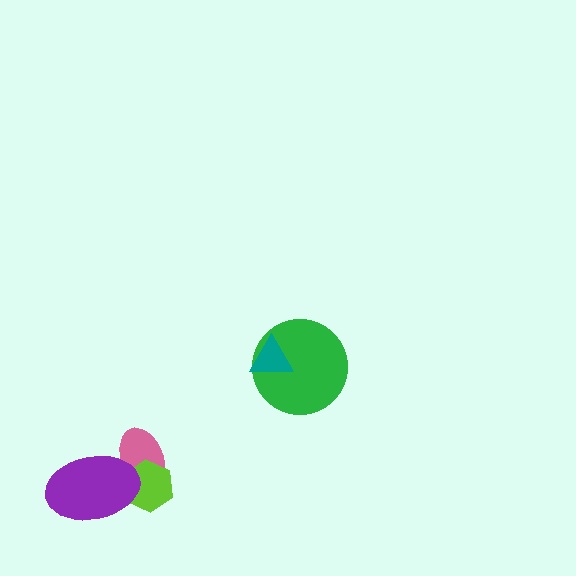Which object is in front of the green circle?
The teal triangle is in front of the green circle.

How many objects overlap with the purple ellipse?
2 objects overlap with the purple ellipse.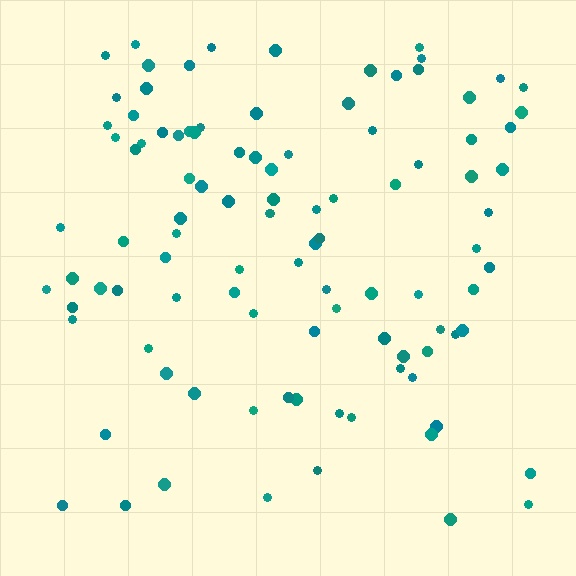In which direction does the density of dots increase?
From bottom to top, with the top side densest.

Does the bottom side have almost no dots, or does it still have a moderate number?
Still a moderate number, just noticeably fewer than the top.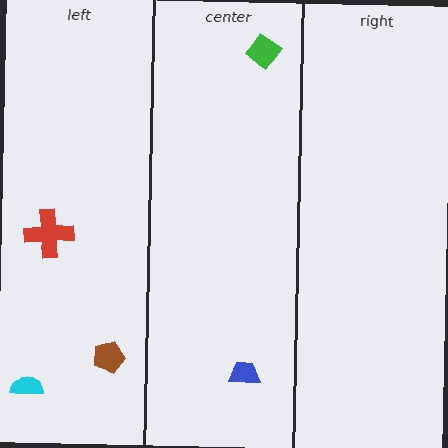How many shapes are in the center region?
2.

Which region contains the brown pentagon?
The left region.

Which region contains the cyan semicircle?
The left region.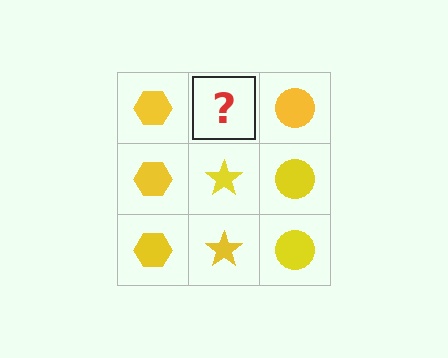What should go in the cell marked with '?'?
The missing cell should contain a yellow star.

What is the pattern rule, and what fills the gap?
The rule is that each column has a consistent shape. The gap should be filled with a yellow star.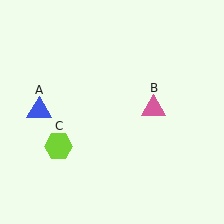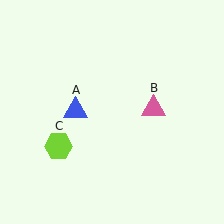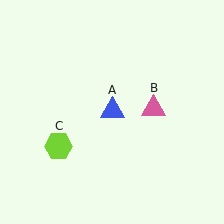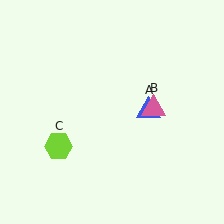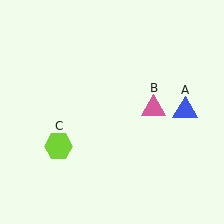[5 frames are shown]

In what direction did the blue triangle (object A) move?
The blue triangle (object A) moved right.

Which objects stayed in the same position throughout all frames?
Pink triangle (object B) and lime hexagon (object C) remained stationary.